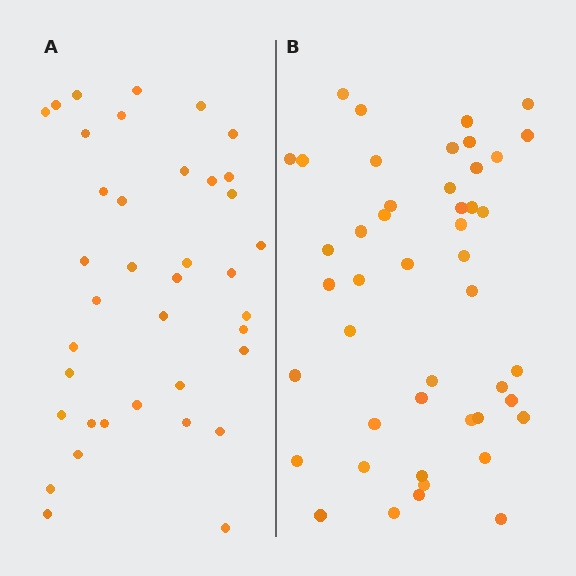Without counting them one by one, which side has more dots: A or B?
Region B (the right region) has more dots.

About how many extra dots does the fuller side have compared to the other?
Region B has roughly 8 or so more dots than region A.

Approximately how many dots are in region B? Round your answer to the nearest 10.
About 50 dots. (The exact count is 46, which rounds to 50.)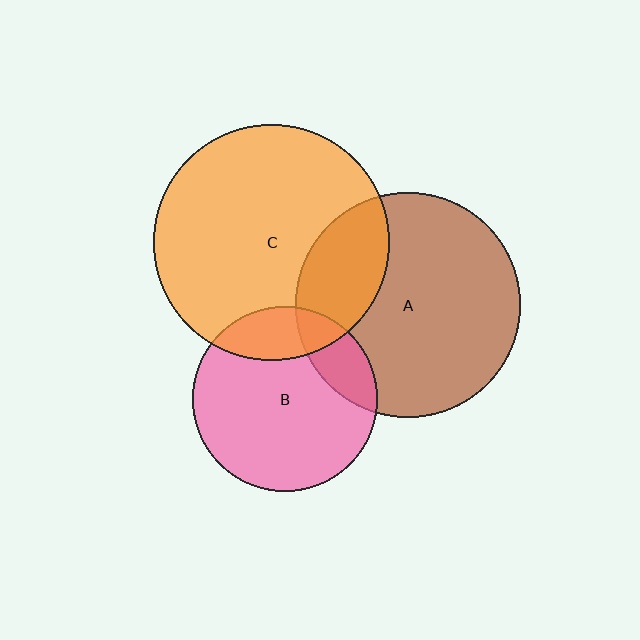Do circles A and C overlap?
Yes.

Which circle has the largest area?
Circle C (orange).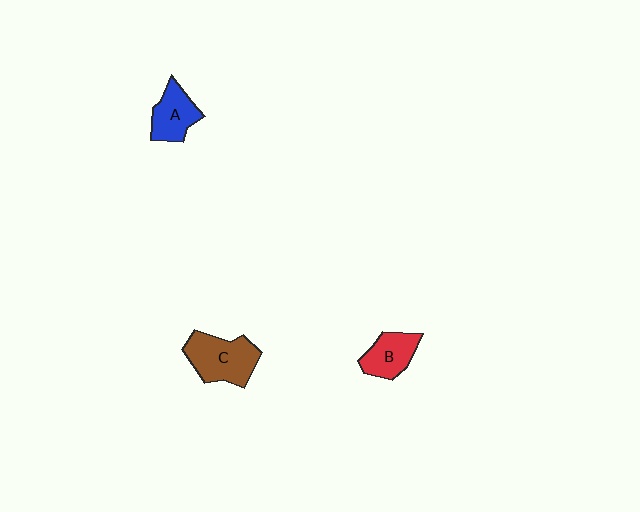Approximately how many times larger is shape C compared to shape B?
Approximately 1.5 times.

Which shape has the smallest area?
Shape B (red).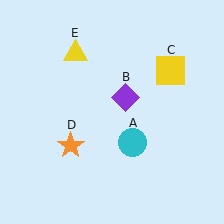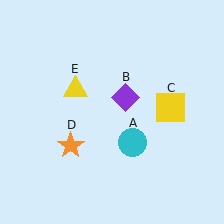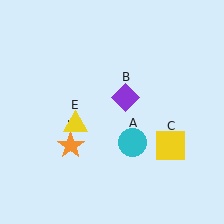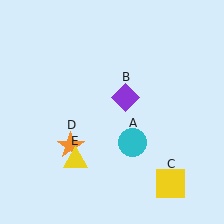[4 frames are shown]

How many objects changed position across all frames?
2 objects changed position: yellow square (object C), yellow triangle (object E).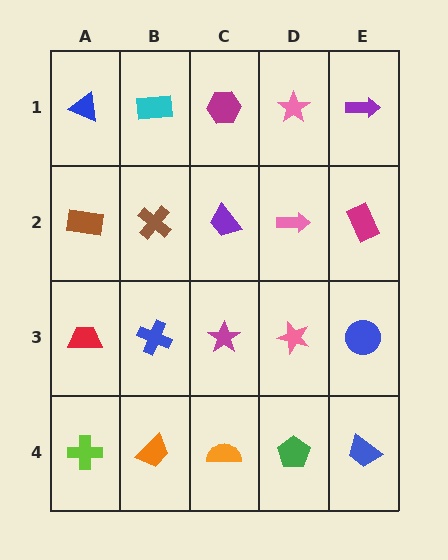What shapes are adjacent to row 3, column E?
A magenta rectangle (row 2, column E), a blue trapezoid (row 4, column E), a pink star (row 3, column D).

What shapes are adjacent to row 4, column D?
A pink star (row 3, column D), an orange semicircle (row 4, column C), a blue trapezoid (row 4, column E).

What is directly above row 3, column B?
A brown cross.